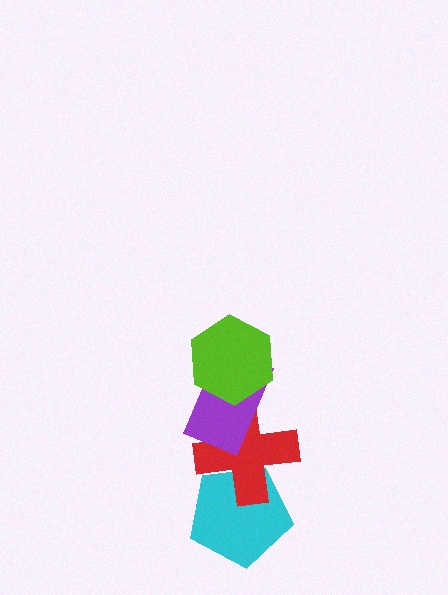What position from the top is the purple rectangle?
The purple rectangle is 2nd from the top.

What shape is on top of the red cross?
The purple rectangle is on top of the red cross.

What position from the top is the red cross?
The red cross is 3rd from the top.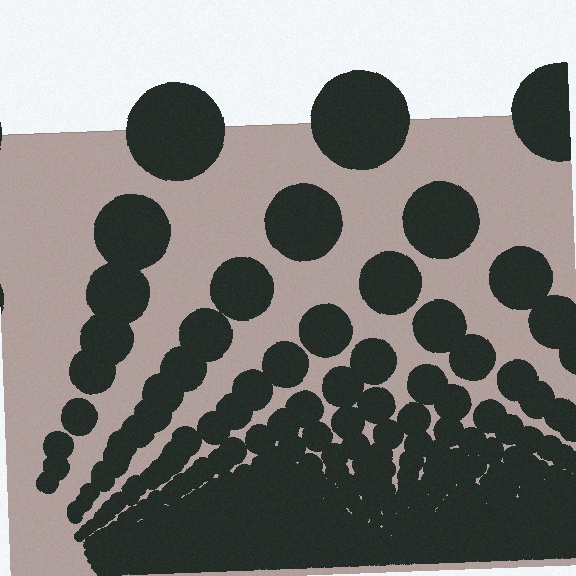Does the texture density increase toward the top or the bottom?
Density increases toward the bottom.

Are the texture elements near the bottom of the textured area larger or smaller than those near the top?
Smaller. The gradient is inverted — elements near the bottom are smaller and denser.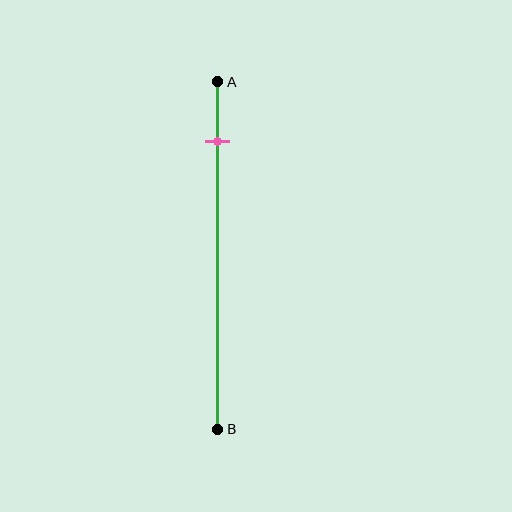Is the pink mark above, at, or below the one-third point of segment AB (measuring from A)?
The pink mark is above the one-third point of segment AB.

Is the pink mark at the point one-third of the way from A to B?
No, the mark is at about 15% from A, not at the 33% one-third point.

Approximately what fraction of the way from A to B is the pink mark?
The pink mark is approximately 15% of the way from A to B.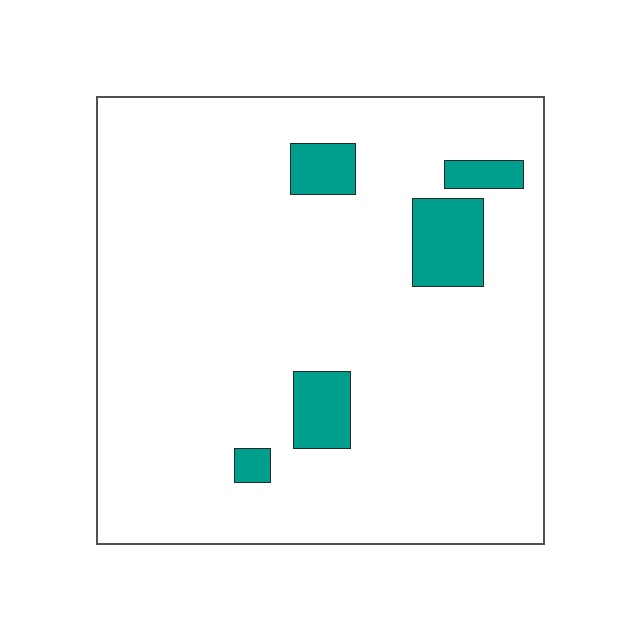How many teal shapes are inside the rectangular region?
5.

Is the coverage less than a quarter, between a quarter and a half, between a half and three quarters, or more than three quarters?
Less than a quarter.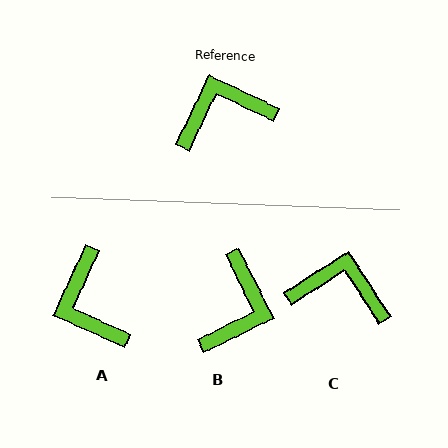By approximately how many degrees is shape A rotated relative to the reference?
Approximately 91 degrees counter-clockwise.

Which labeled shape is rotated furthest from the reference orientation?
B, about 128 degrees away.